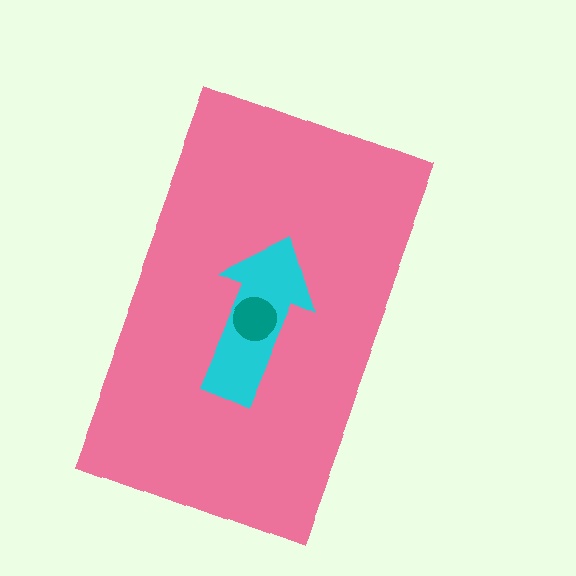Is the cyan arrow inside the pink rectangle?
Yes.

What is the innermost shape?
The teal circle.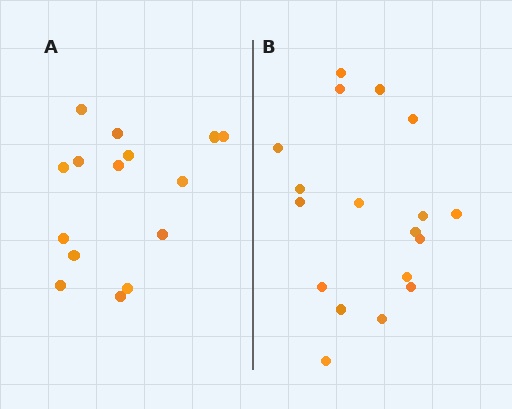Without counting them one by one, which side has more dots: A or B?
Region B (the right region) has more dots.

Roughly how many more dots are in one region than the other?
Region B has just a few more — roughly 2 or 3 more dots than region A.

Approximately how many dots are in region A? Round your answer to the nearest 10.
About 20 dots. (The exact count is 15, which rounds to 20.)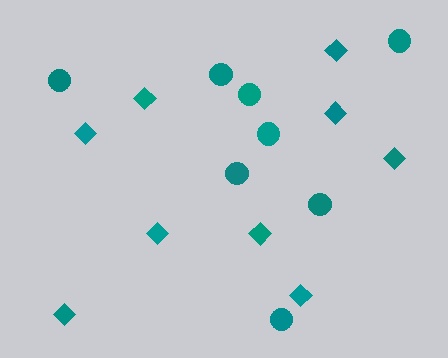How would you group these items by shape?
There are 2 groups: one group of circles (8) and one group of diamonds (9).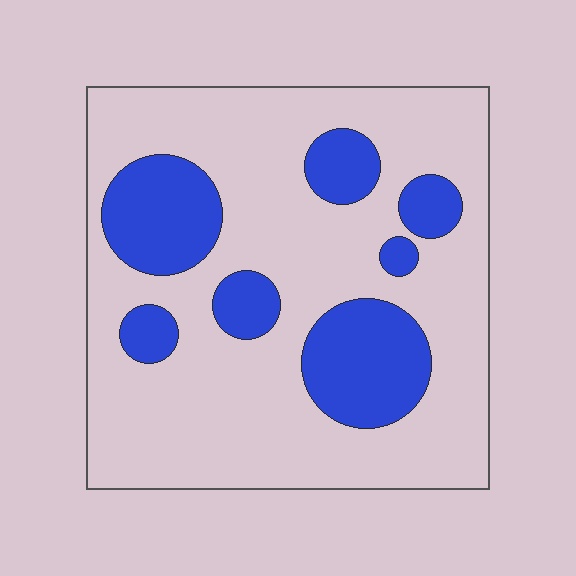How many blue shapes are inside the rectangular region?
7.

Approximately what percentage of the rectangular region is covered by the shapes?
Approximately 25%.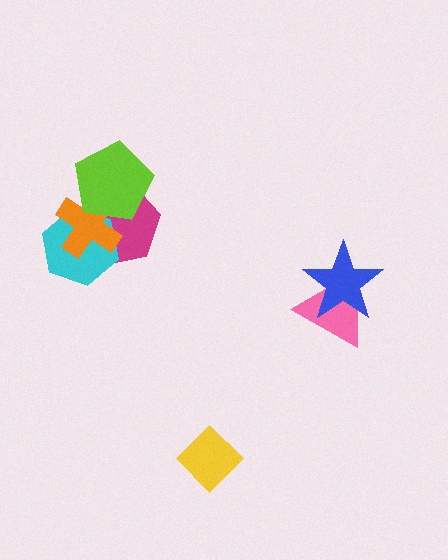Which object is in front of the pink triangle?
The blue star is in front of the pink triangle.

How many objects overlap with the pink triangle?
1 object overlaps with the pink triangle.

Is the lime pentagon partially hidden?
No, no other shape covers it.